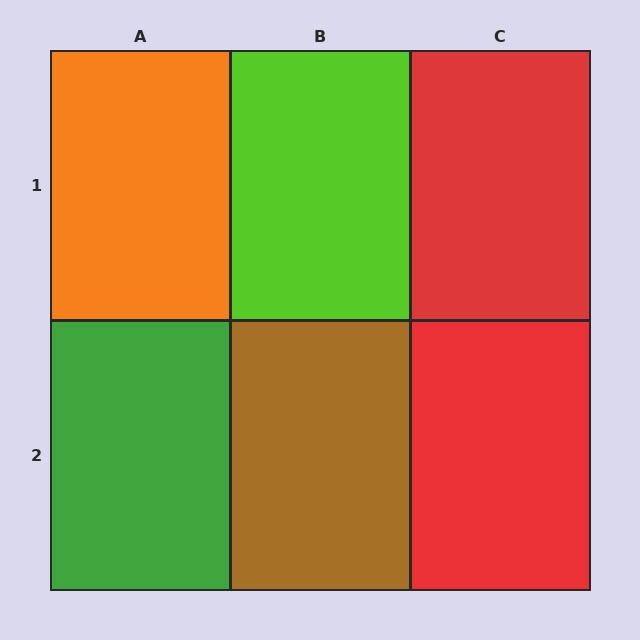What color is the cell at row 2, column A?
Green.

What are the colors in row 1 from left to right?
Orange, lime, red.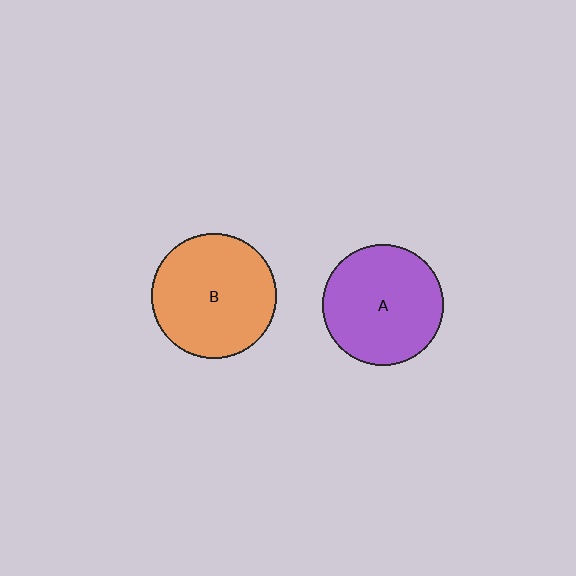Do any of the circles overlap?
No, none of the circles overlap.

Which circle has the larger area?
Circle B (orange).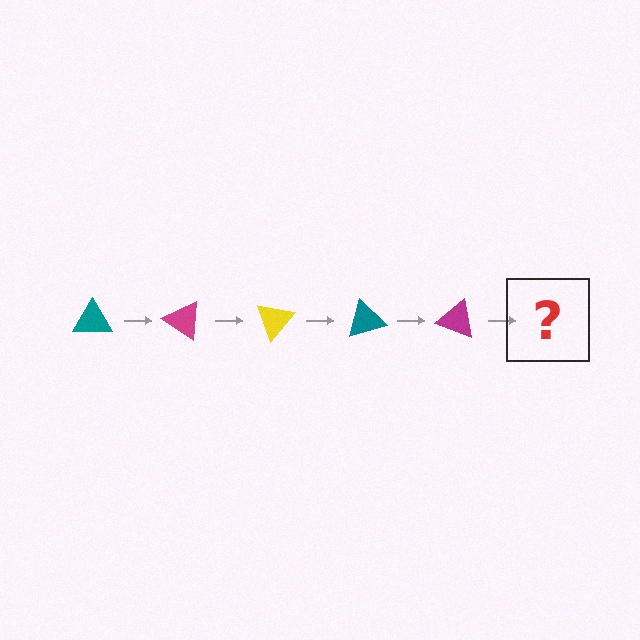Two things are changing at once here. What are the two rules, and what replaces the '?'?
The two rules are that it rotates 35 degrees each step and the color cycles through teal, magenta, and yellow. The '?' should be a yellow triangle, rotated 175 degrees from the start.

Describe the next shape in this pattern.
It should be a yellow triangle, rotated 175 degrees from the start.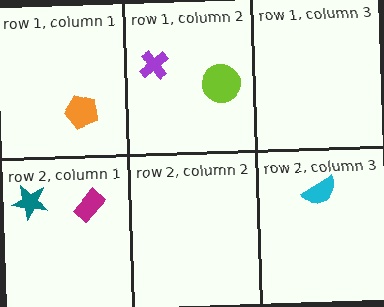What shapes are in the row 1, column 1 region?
The orange pentagon.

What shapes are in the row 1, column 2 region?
The purple cross, the lime circle.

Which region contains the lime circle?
The row 1, column 2 region.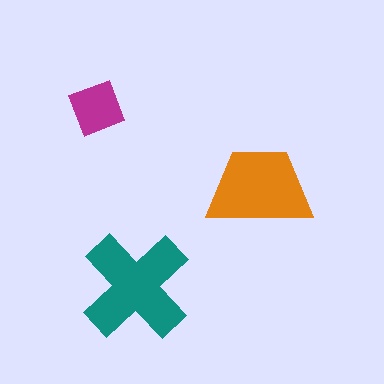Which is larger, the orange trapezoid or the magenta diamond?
The orange trapezoid.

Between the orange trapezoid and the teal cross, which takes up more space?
The teal cross.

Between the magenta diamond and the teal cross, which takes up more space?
The teal cross.